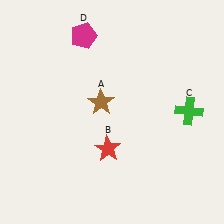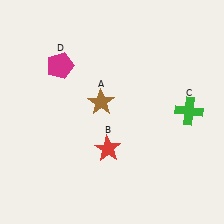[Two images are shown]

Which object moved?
The magenta pentagon (D) moved down.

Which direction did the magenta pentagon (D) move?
The magenta pentagon (D) moved down.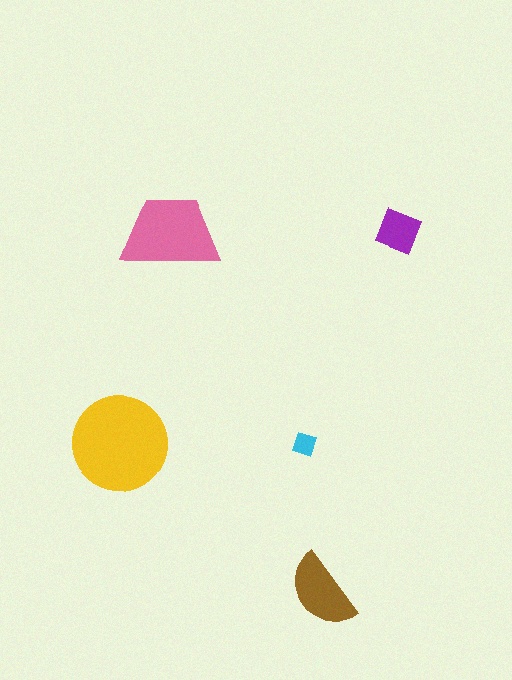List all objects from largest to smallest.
The yellow circle, the pink trapezoid, the brown semicircle, the purple square, the cyan diamond.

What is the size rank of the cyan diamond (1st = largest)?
5th.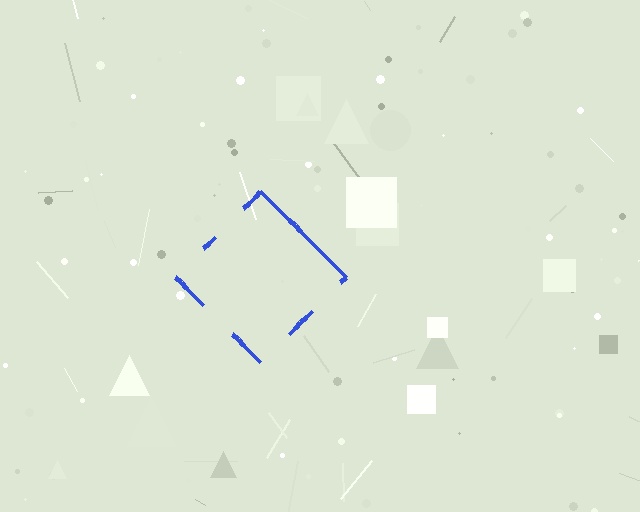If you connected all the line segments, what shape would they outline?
They would outline a diamond.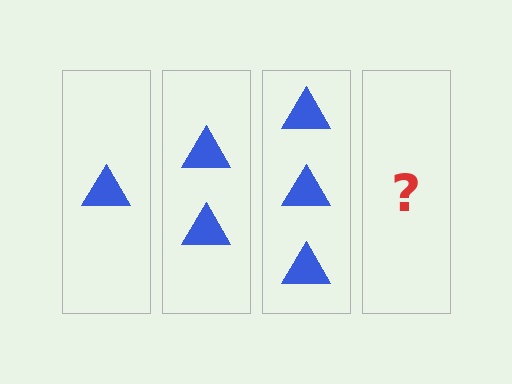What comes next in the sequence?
The next element should be 4 triangles.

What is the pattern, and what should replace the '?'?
The pattern is that each step adds one more triangle. The '?' should be 4 triangles.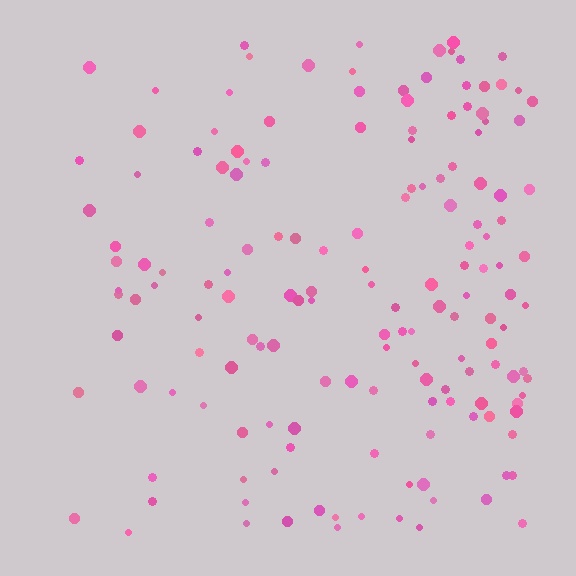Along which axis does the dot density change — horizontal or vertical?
Horizontal.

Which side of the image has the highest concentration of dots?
The right.